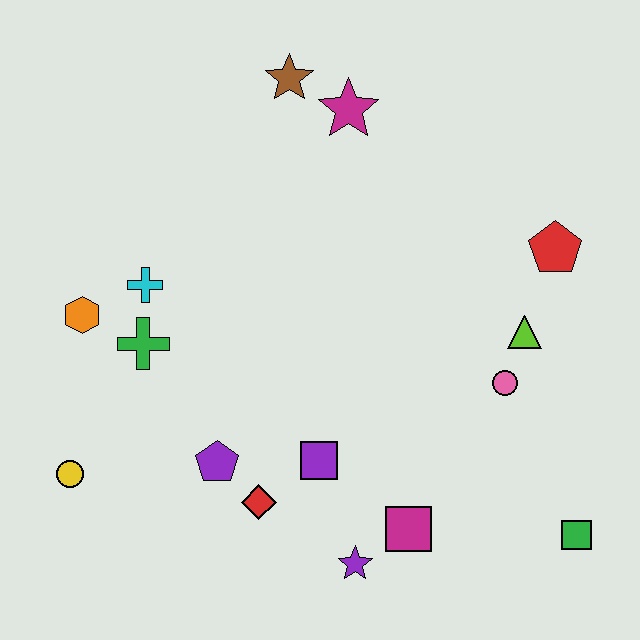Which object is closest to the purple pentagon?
The red diamond is closest to the purple pentagon.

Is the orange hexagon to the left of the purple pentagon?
Yes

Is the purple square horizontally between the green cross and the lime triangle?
Yes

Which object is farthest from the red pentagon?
The yellow circle is farthest from the red pentagon.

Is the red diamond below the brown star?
Yes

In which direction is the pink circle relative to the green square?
The pink circle is above the green square.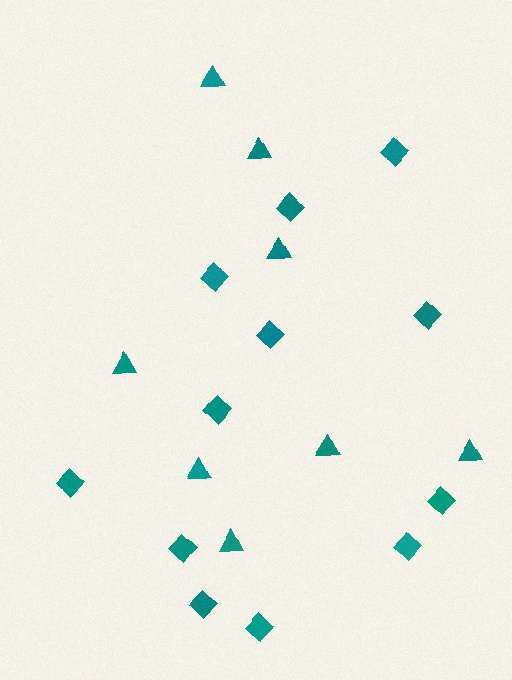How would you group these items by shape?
There are 2 groups: one group of triangles (8) and one group of diamonds (12).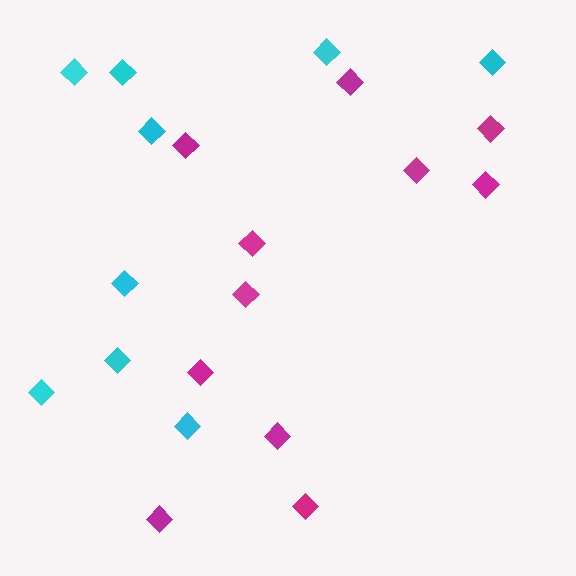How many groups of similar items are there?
There are 2 groups: one group of magenta diamonds (11) and one group of cyan diamonds (9).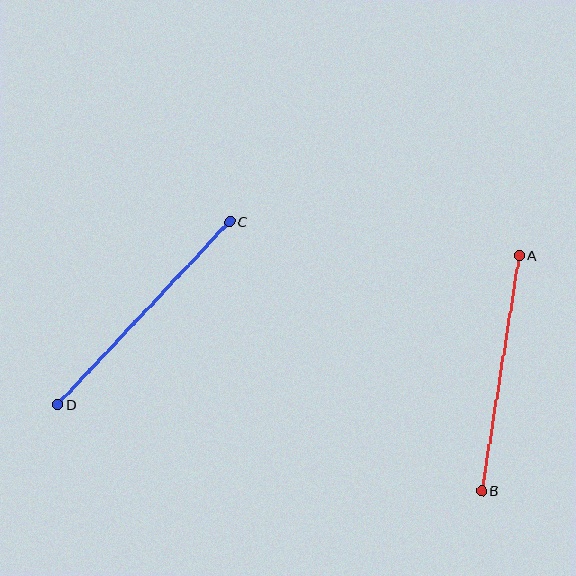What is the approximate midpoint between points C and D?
The midpoint is at approximately (144, 313) pixels.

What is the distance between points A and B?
The distance is approximately 238 pixels.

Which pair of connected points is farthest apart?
Points C and D are farthest apart.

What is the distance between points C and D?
The distance is approximately 251 pixels.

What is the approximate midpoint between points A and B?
The midpoint is at approximately (500, 373) pixels.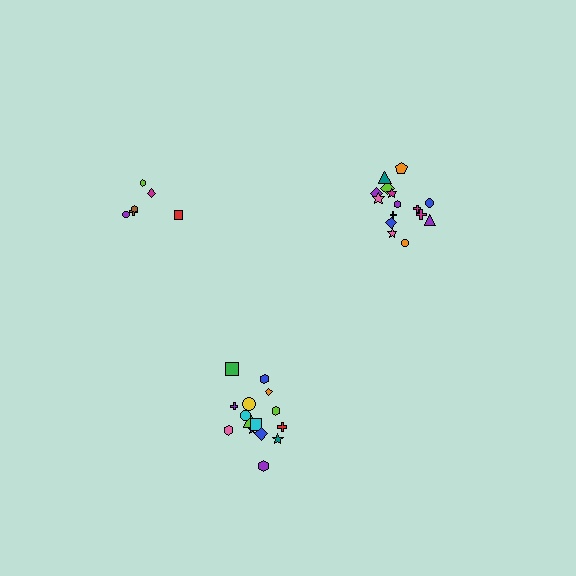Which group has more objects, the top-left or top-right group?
The top-right group.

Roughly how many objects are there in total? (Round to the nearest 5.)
Roughly 35 objects in total.